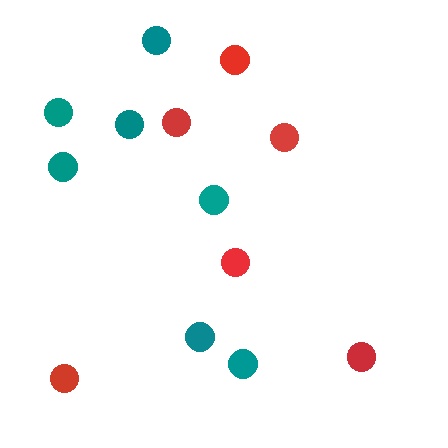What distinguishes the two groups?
There are 2 groups: one group of red circles (6) and one group of teal circles (7).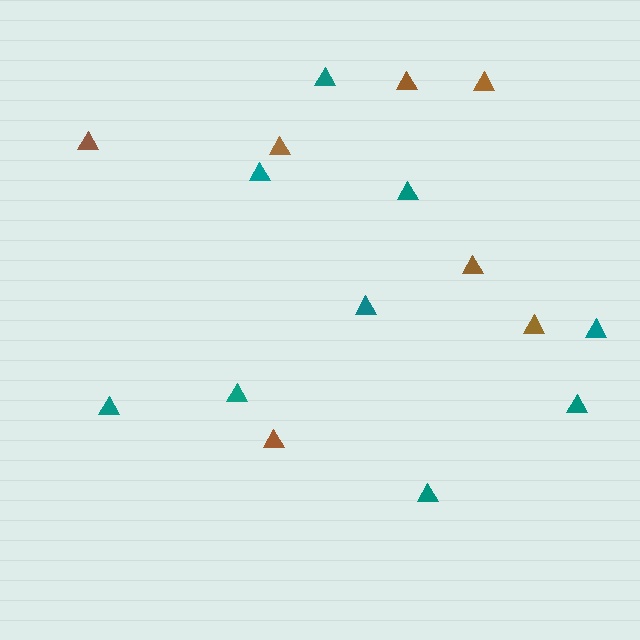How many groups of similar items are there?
There are 2 groups: one group of teal triangles (9) and one group of brown triangles (7).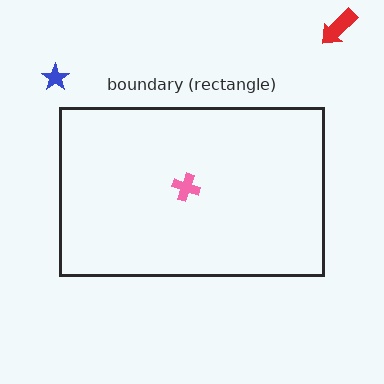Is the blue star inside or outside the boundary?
Outside.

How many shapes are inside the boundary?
1 inside, 2 outside.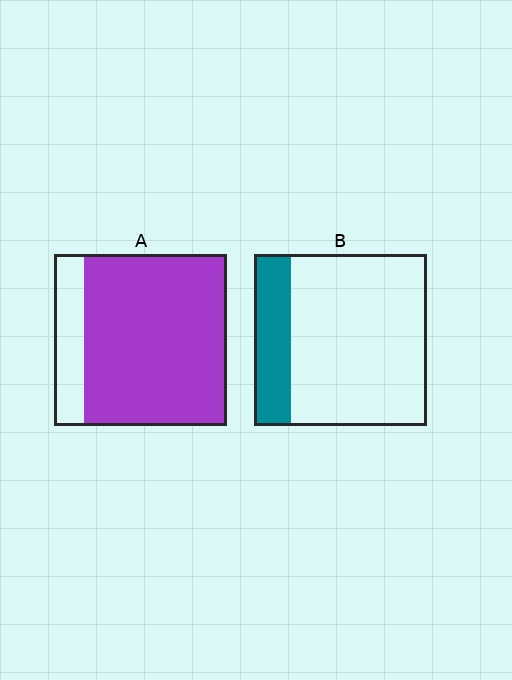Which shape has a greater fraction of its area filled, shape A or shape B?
Shape A.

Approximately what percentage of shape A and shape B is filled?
A is approximately 85% and B is approximately 20%.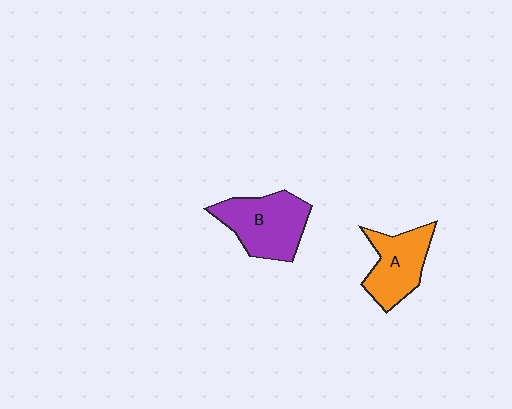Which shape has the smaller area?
Shape A (orange).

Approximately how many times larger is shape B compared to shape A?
Approximately 1.2 times.